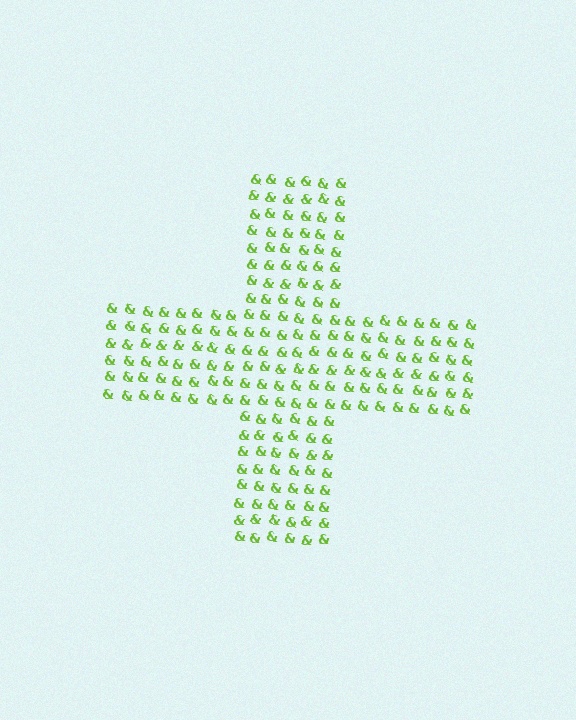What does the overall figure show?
The overall figure shows a cross.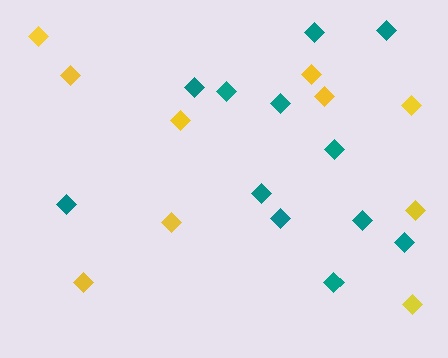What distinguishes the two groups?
There are 2 groups: one group of yellow diamonds (10) and one group of teal diamonds (12).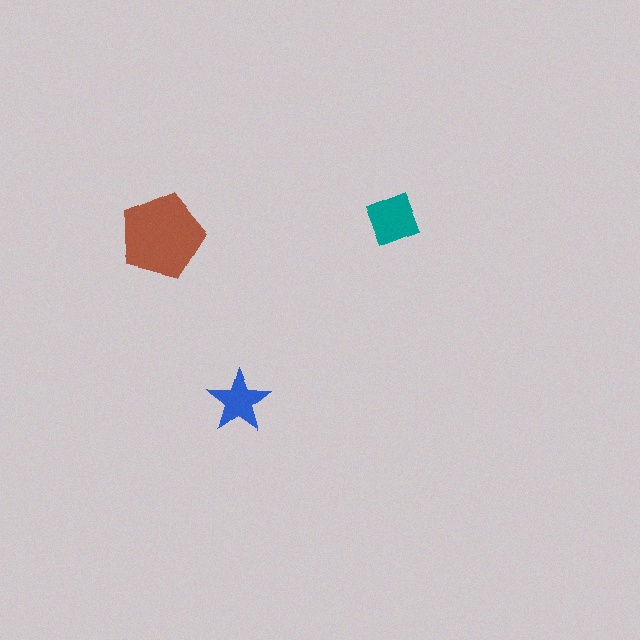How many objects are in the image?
There are 3 objects in the image.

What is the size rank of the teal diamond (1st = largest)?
2nd.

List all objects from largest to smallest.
The brown pentagon, the teal diamond, the blue star.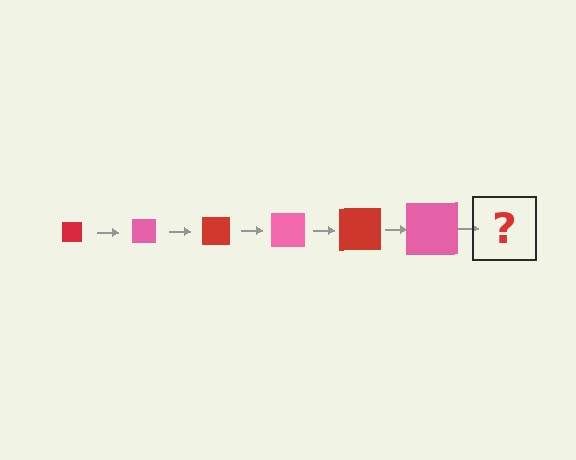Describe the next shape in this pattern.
It should be a red square, larger than the previous one.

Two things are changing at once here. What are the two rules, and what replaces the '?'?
The two rules are that the square grows larger each step and the color cycles through red and pink. The '?' should be a red square, larger than the previous one.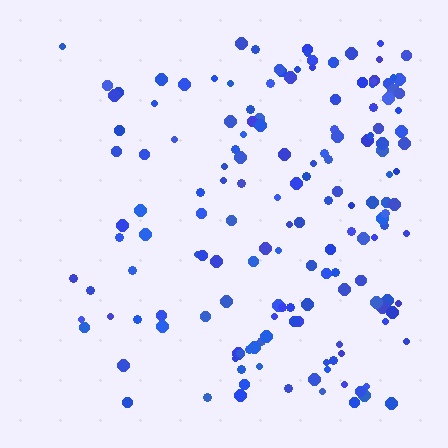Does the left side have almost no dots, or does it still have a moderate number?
Still a moderate number, just noticeably fewer than the right.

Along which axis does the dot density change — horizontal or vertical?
Horizontal.